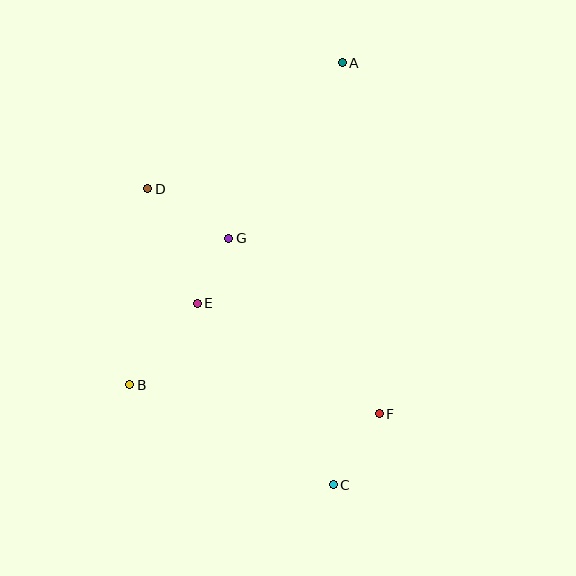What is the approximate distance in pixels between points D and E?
The distance between D and E is approximately 125 pixels.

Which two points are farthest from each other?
Points A and C are farthest from each other.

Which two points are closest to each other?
Points E and G are closest to each other.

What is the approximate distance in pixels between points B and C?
The distance between B and C is approximately 227 pixels.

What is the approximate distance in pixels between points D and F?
The distance between D and F is approximately 323 pixels.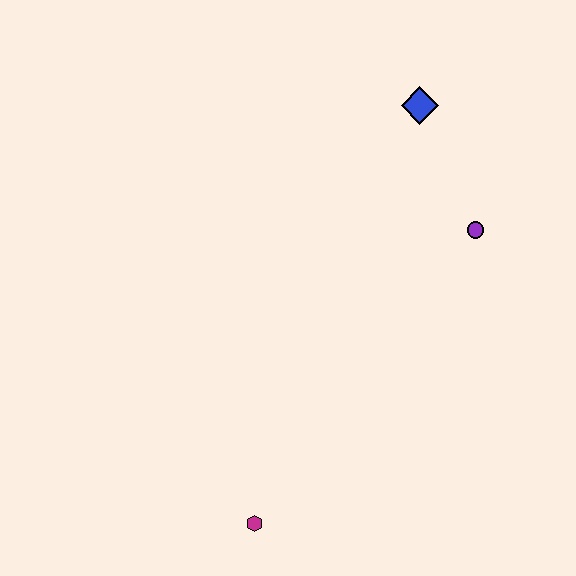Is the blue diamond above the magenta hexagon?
Yes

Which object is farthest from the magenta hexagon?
The blue diamond is farthest from the magenta hexagon.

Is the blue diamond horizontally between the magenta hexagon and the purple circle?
Yes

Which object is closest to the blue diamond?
The purple circle is closest to the blue diamond.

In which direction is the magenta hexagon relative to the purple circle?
The magenta hexagon is below the purple circle.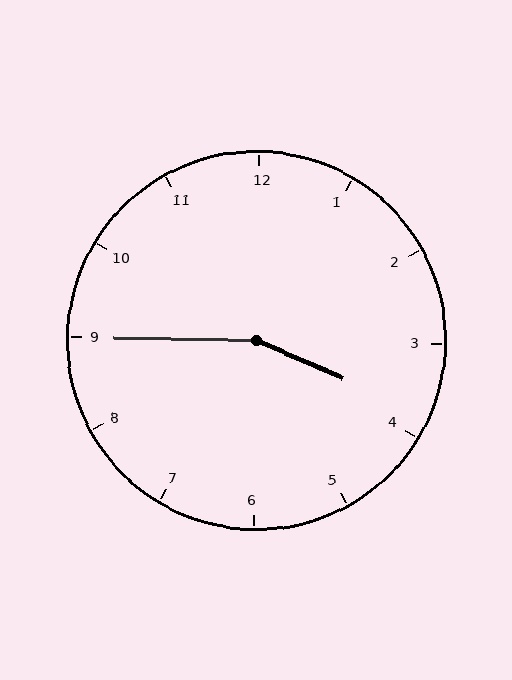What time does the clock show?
3:45.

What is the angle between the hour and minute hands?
Approximately 158 degrees.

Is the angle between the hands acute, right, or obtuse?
It is obtuse.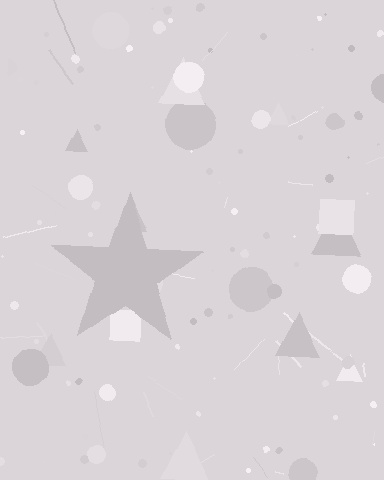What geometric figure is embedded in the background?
A star is embedded in the background.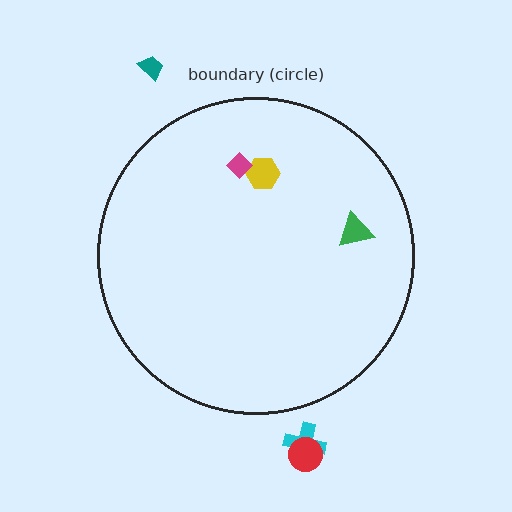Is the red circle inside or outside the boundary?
Outside.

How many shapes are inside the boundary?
3 inside, 3 outside.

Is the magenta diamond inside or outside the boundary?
Inside.